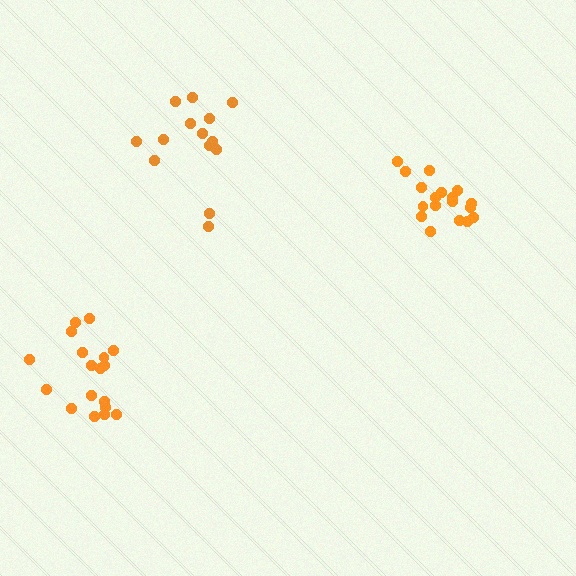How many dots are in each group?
Group 1: 18 dots, Group 2: 18 dots, Group 3: 14 dots (50 total).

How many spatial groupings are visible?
There are 3 spatial groupings.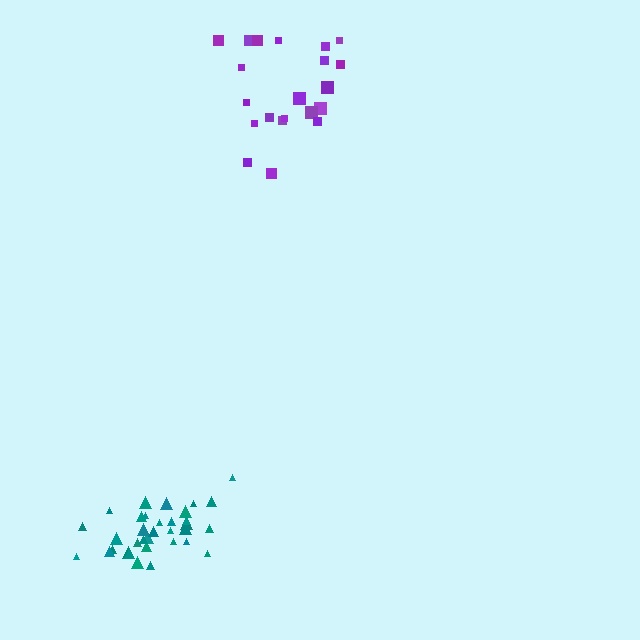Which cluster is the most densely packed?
Teal.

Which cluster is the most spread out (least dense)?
Purple.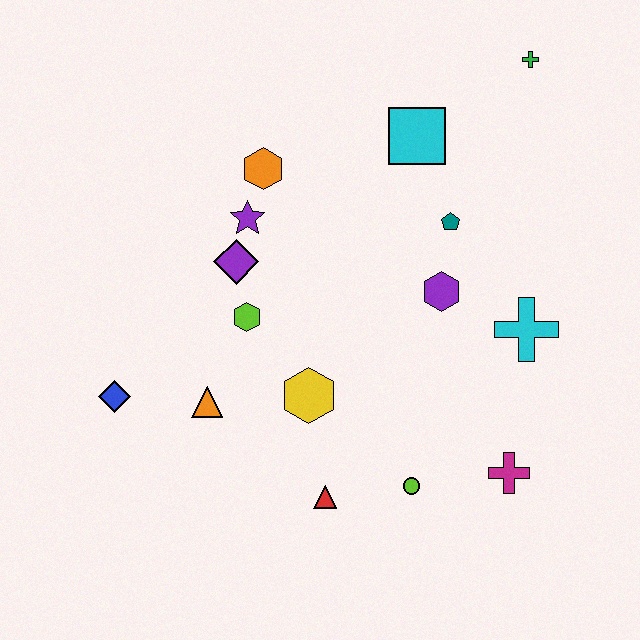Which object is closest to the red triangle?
The lime circle is closest to the red triangle.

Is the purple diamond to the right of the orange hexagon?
No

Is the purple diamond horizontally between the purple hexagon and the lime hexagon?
No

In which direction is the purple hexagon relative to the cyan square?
The purple hexagon is below the cyan square.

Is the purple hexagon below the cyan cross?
No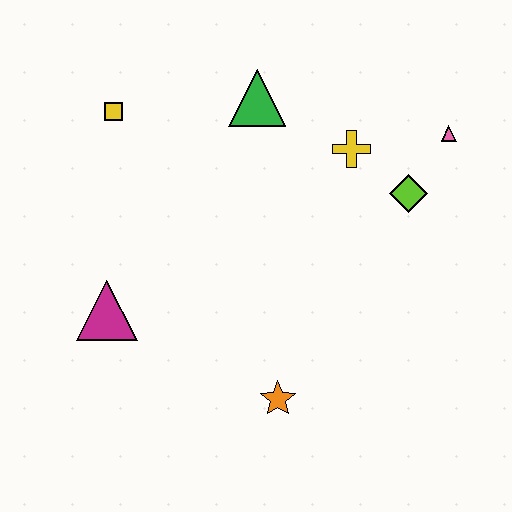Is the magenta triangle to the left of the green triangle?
Yes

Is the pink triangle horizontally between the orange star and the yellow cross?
No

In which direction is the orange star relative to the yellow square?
The orange star is below the yellow square.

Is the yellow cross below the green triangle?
Yes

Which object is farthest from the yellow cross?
The magenta triangle is farthest from the yellow cross.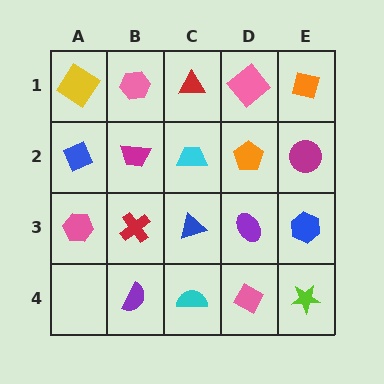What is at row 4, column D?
A pink diamond.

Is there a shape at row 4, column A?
No, that cell is empty.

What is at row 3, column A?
A pink hexagon.